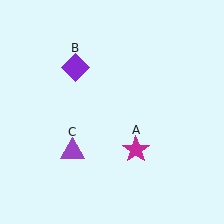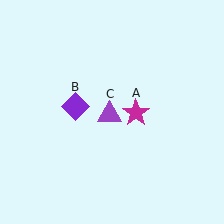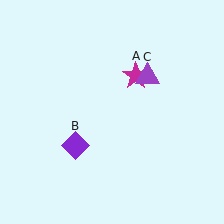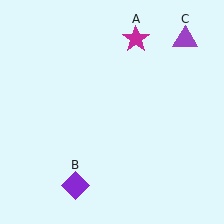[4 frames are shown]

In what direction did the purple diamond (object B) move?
The purple diamond (object B) moved down.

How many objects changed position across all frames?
3 objects changed position: magenta star (object A), purple diamond (object B), purple triangle (object C).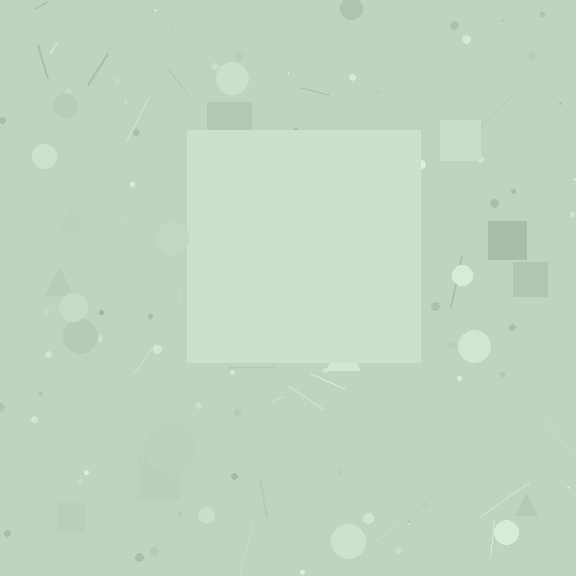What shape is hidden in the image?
A square is hidden in the image.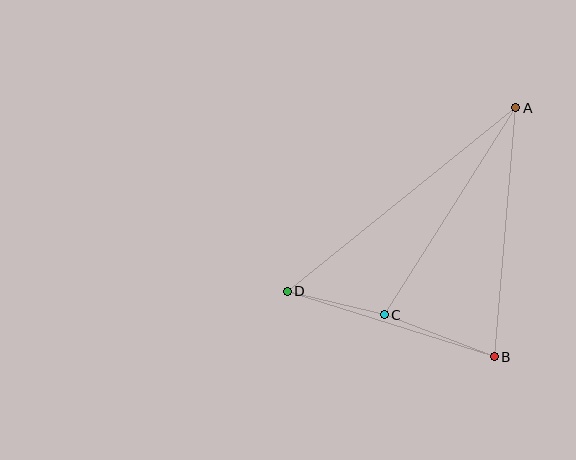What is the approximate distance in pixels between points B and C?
The distance between B and C is approximately 118 pixels.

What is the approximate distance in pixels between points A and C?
The distance between A and C is approximately 245 pixels.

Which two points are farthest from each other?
Points A and D are farthest from each other.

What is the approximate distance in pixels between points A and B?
The distance between A and B is approximately 250 pixels.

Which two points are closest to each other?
Points C and D are closest to each other.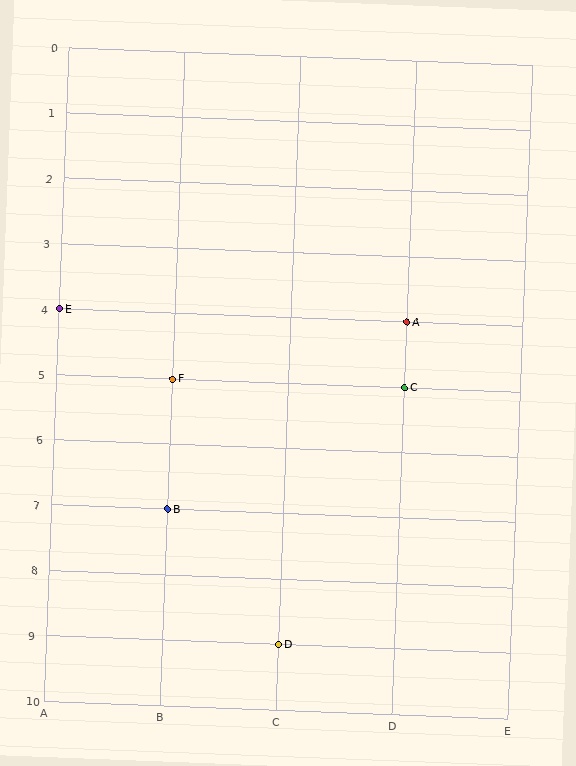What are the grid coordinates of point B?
Point B is at grid coordinates (B, 7).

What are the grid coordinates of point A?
Point A is at grid coordinates (D, 4).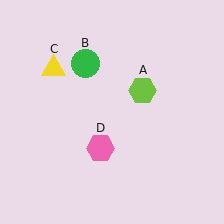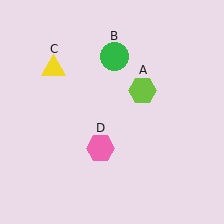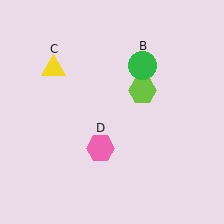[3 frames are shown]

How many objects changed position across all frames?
1 object changed position: green circle (object B).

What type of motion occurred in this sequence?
The green circle (object B) rotated clockwise around the center of the scene.